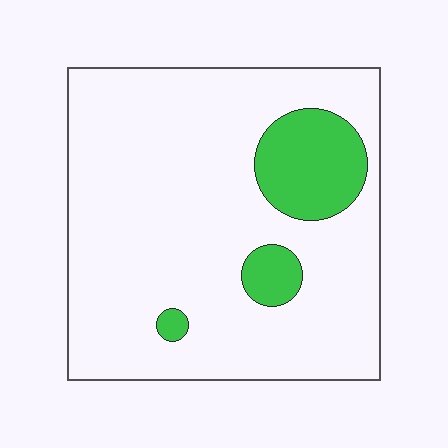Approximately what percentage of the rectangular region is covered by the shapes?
Approximately 15%.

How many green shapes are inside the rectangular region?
3.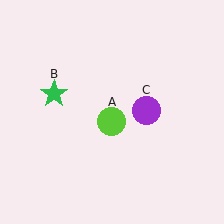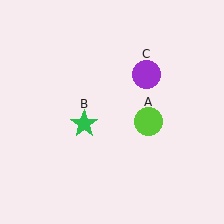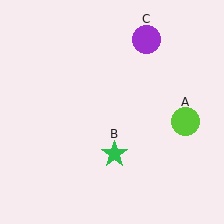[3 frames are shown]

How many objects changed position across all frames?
3 objects changed position: lime circle (object A), green star (object B), purple circle (object C).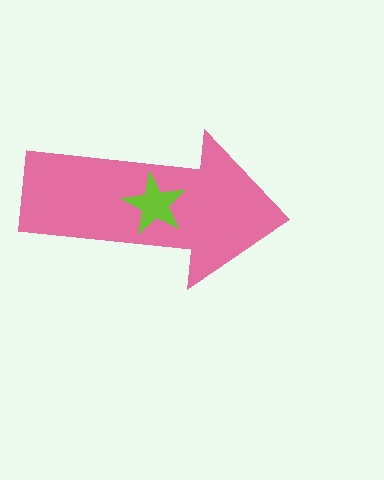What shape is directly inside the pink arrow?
The lime star.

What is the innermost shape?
The lime star.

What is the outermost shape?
The pink arrow.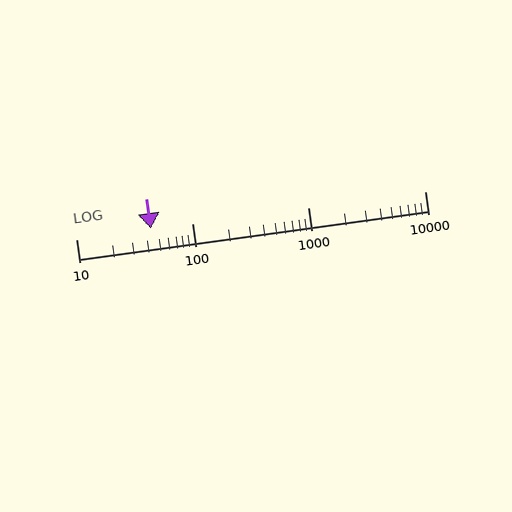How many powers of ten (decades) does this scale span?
The scale spans 3 decades, from 10 to 10000.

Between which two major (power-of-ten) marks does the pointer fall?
The pointer is between 10 and 100.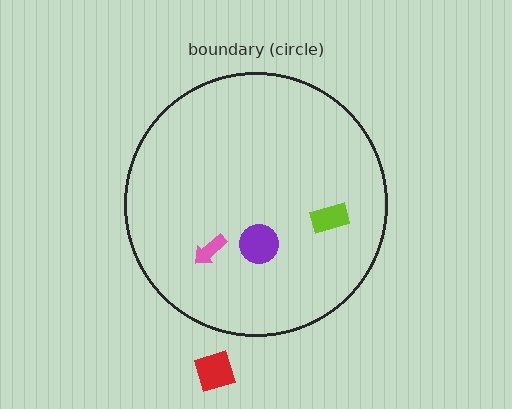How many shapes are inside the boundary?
3 inside, 1 outside.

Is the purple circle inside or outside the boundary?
Inside.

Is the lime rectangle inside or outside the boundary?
Inside.